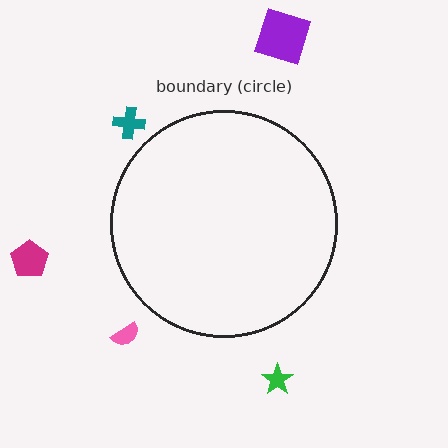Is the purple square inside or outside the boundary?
Outside.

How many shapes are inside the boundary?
0 inside, 5 outside.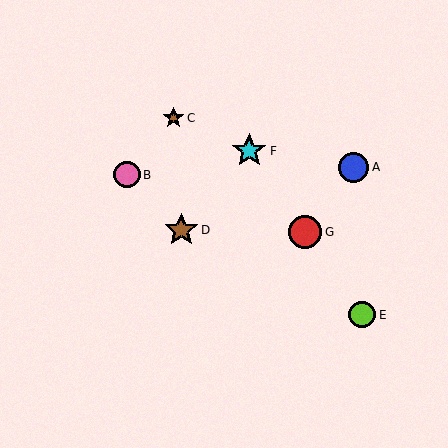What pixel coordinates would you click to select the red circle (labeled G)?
Click at (305, 232) to select the red circle G.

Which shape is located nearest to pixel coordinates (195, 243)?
The brown star (labeled D) at (181, 230) is nearest to that location.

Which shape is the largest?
The cyan star (labeled F) is the largest.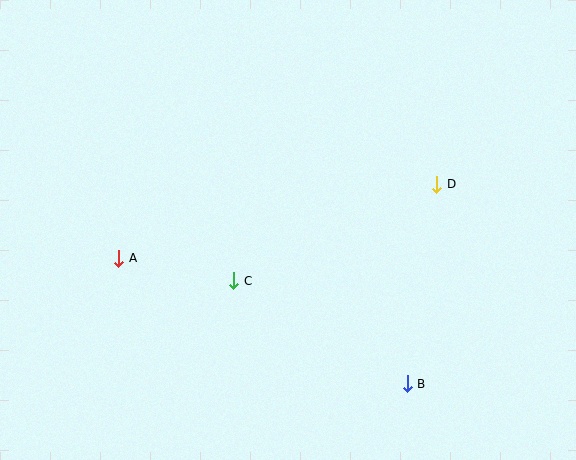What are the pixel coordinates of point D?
Point D is at (437, 184).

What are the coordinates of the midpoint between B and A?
The midpoint between B and A is at (263, 321).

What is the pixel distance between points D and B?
The distance between D and B is 202 pixels.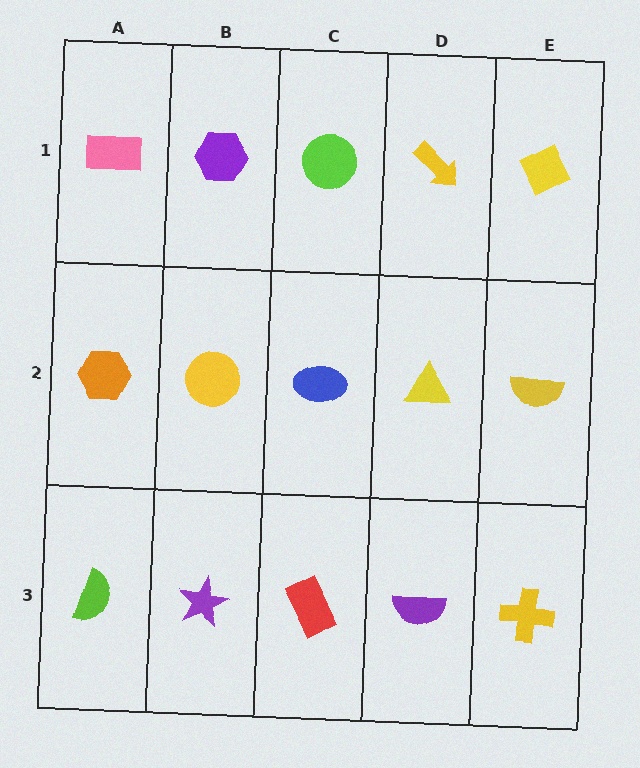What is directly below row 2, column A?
A lime semicircle.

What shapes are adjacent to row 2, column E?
A yellow diamond (row 1, column E), a yellow cross (row 3, column E), a yellow triangle (row 2, column D).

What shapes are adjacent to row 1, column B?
A yellow circle (row 2, column B), a pink rectangle (row 1, column A), a lime circle (row 1, column C).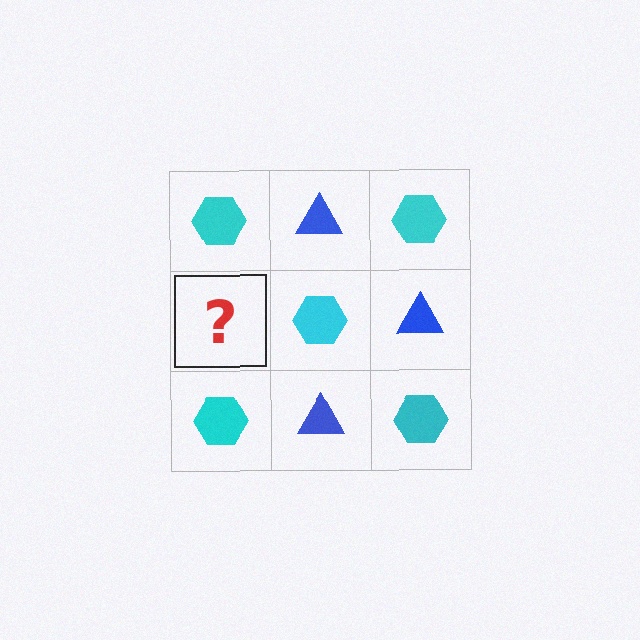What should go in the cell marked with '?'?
The missing cell should contain a blue triangle.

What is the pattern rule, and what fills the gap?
The rule is that it alternates cyan hexagon and blue triangle in a checkerboard pattern. The gap should be filled with a blue triangle.